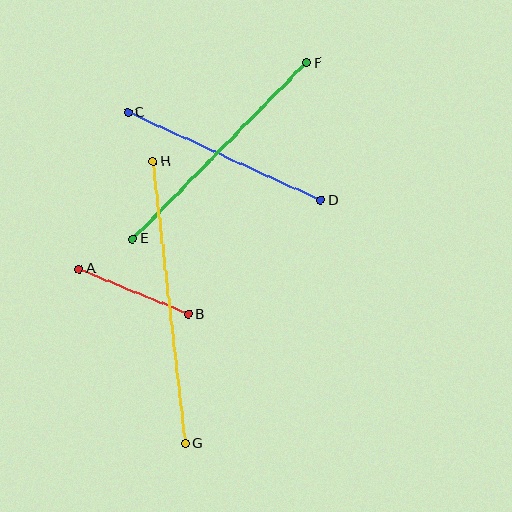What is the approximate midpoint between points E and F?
The midpoint is at approximately (220, 151) pixels.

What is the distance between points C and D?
The distance is approximately 212 pixels.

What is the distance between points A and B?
The distance is approximately 119 pixels.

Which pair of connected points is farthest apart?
Points G and H are farthest apart.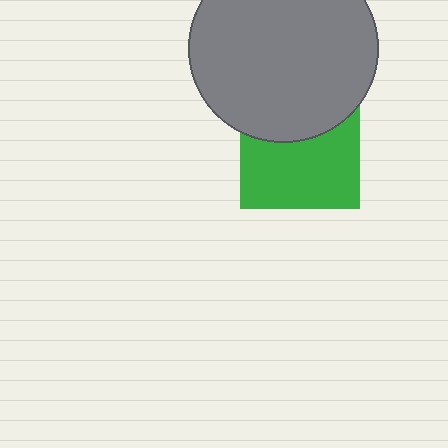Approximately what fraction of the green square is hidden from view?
Roughly 39% of the green square is hidden behind the gray circle.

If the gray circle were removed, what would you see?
You would see the complete green square.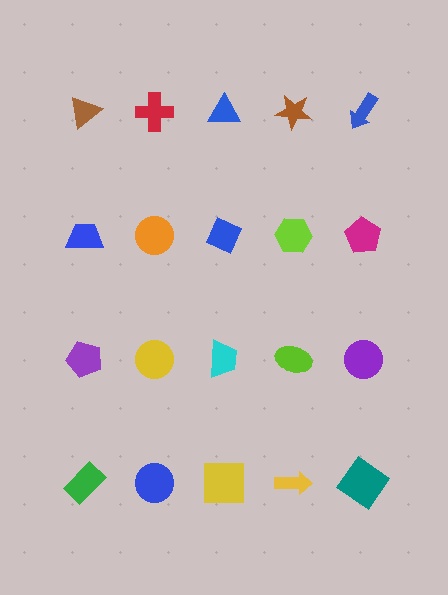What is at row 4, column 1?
A green rectangle.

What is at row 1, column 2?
A red cross.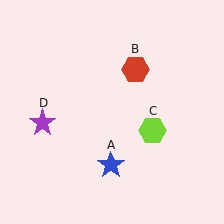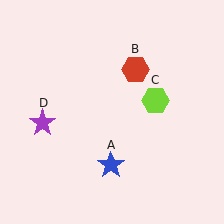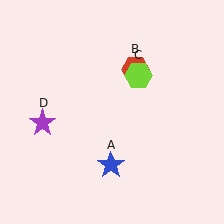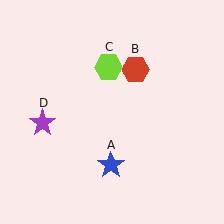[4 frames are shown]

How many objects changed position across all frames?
1 object changed position: lime hexagon (object C).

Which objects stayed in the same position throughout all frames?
Blue star (object A) and red hexagon (object B) and purple star (object D) remained stationary.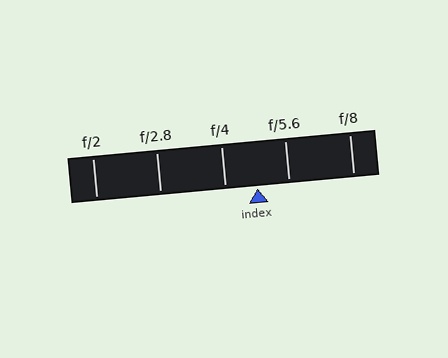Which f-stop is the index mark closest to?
The index mark is closest to f/5.6.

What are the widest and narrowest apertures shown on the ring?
The widest aperture shown is f/2 and the narrowest is f/8.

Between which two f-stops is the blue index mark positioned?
The index mark is between f/4 and f/5.6.